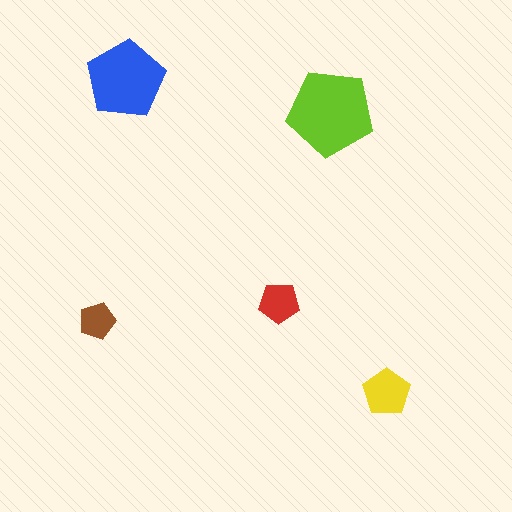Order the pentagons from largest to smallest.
the lime one, the blue one, the yellow one, the red one, the brown one.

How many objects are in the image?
There are 5 objects in the image.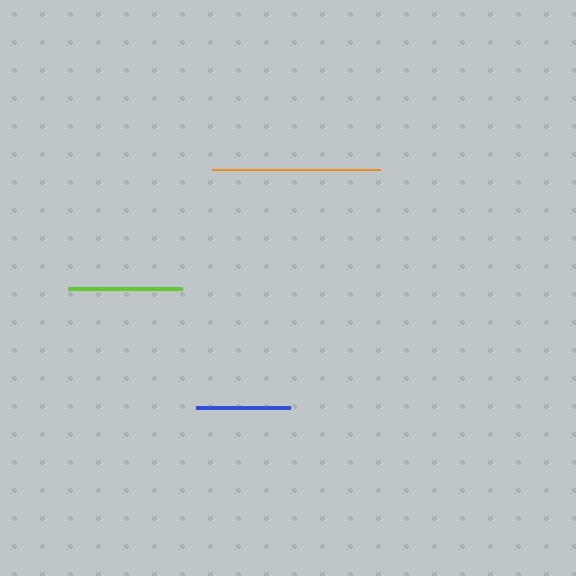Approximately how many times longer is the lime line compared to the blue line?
The lime line is approximately 1.2 times the length of the blue line.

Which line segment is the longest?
The orange line is the longest at approximately 168 pixels.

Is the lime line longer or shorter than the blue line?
The lime line is longer than the blue line.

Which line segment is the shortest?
The blue line is the shortest at approximately 94 pixels.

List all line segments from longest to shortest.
From longest to shortest: orange, lime, blue.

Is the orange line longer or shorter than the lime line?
The orange line is longer than the lime line.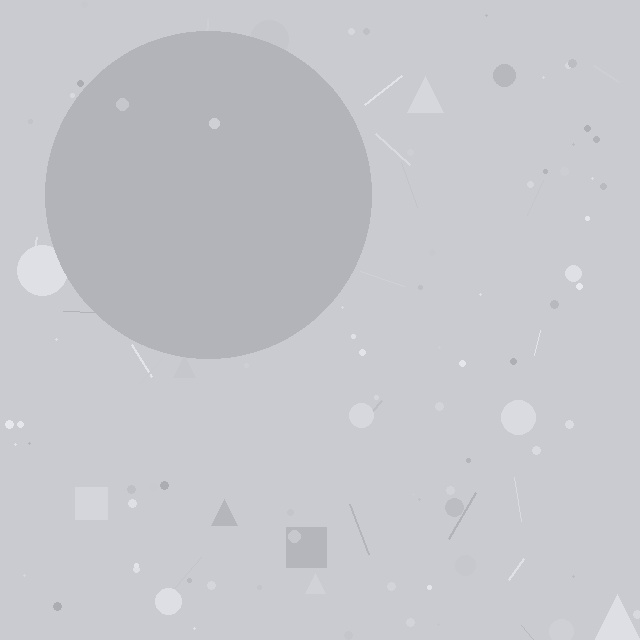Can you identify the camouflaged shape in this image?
The camouflaged shape is a circle.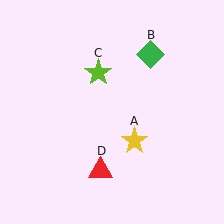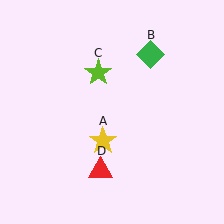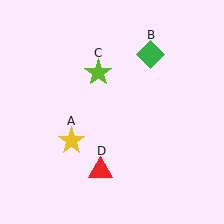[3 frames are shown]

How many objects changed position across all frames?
1 object changed position: yellow star (object A).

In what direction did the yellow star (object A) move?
The yellow star (object A) moved left.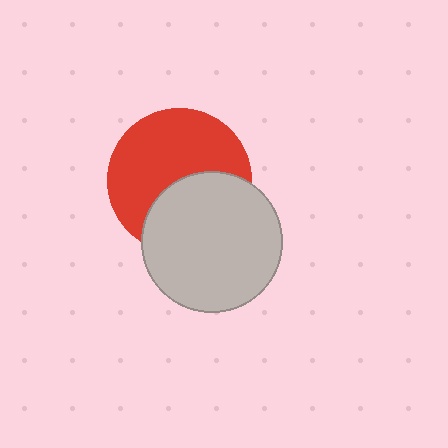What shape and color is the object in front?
The object in front is a light gray circle.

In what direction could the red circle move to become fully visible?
The red circle could move up. That would shift it out from behind the light gray circle entirely.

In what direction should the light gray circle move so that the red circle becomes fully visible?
The light gray circle should move down. That is the shortest direction to clear the overlap and leave the red circle fully visible.